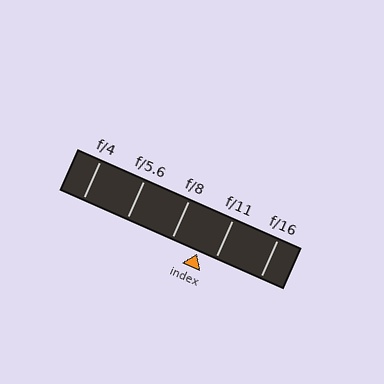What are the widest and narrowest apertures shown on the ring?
The widest aperture shown is f/4 and the narrowest is f/16.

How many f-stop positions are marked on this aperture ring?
There are 5 f-stop positions marked.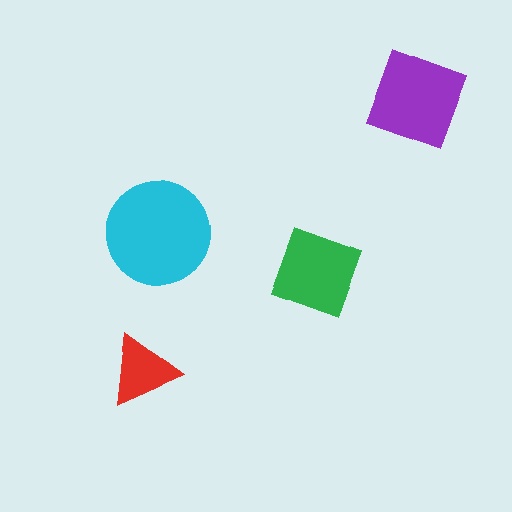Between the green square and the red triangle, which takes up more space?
The green square.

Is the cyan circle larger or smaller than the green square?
Larger.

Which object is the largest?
The cyan circle.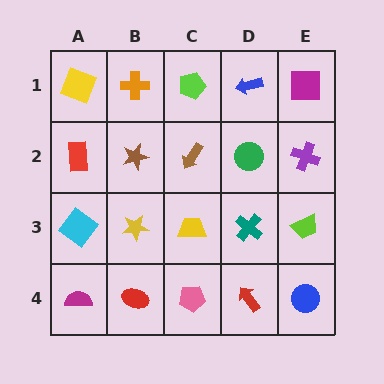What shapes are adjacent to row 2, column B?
An orange cross (row 1, column B), a yellow star (row 3, column B), a red rectangle (row 2, column A), a brown arrow (row 2, column C).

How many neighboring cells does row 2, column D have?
4.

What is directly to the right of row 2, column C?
A green circle.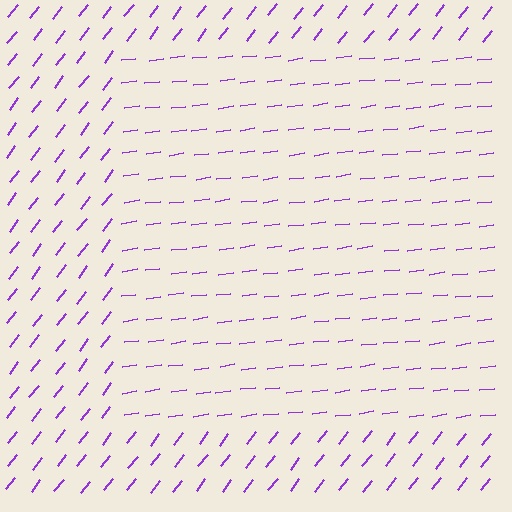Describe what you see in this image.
The image is filled with small purple line segments. A rectangle region in the image has lines oriented differently from the surrounding lines, creating a visible texture boundary.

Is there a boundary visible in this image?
Yes, there is a texture boundary formed by a change in line orientation.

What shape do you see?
I see a rectangle.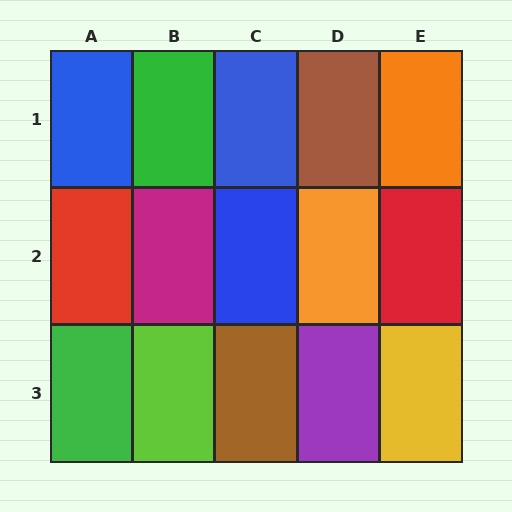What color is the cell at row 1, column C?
Blue.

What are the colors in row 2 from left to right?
Red, magenta, blue, orange, red.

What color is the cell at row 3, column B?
Lime.